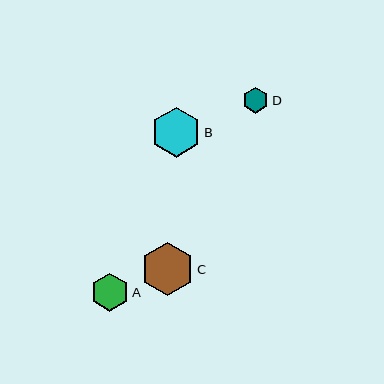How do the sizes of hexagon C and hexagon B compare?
Hexagon C and hexagon B are approximately the same size.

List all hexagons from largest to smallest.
From largest to smallest: C, B, A, D.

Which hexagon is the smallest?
Hexagon D is the smallest with a size of approximately 26 pixels.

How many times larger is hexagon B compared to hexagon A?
Hexagon B is approximately 1.3 times the size of hexagon A.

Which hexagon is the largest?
Hexagon C is the largest with a size of approximately 53 pixels.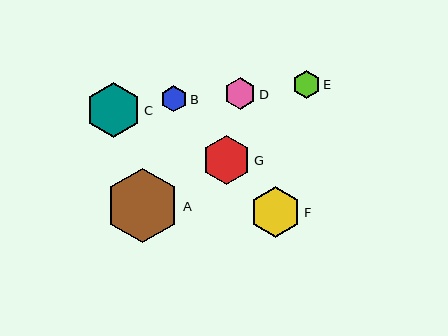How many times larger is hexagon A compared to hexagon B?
Hexagon A is approximately 2.8 times the size of hexagon B.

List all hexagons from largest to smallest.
From largest to smallest: A, C, F, G, D, E, B.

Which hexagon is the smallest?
Hexagon B is the smallest with a size of approximately 26 pixels.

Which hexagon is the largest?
Hexagon A is the largest with a size of approximately 74 pixels.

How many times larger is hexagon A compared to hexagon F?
Hexagon A is approximately 1.5 times the size of hexagon F.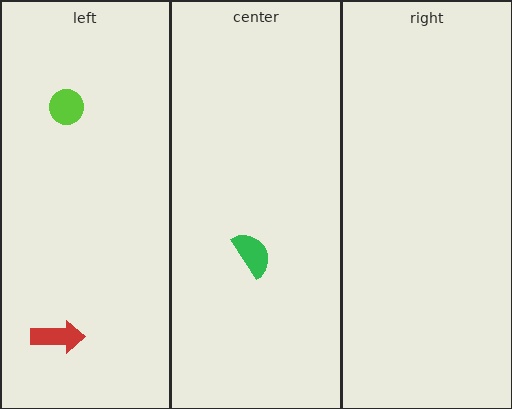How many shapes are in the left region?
2.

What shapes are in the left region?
The red arrow, the lime circle.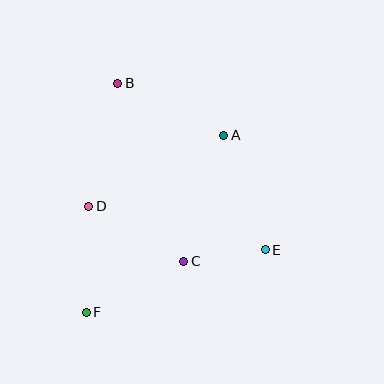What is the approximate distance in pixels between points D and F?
The distance between D and F is approximately 106 pixels.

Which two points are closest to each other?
Points C and E are closest to each other.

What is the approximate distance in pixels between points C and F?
The distance between C and F is approximately 110 pixels.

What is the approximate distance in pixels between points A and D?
The distance between A and D is approximately 152 pixels.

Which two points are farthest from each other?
Points B and F are farthest from each other.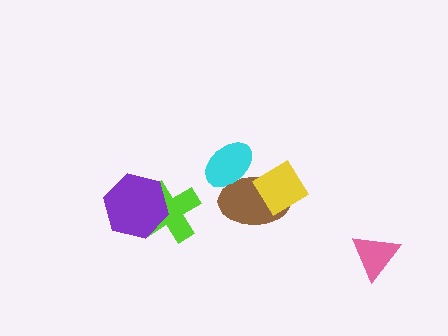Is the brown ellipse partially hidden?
Yes, it is partially covered by another shape.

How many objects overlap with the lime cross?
1 object overlaps with the lime cross.